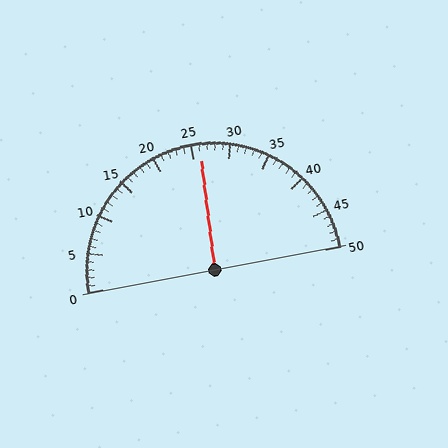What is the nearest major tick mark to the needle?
The nearest major tick mark is 25.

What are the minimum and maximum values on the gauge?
The gauge ranges from 0 to 50.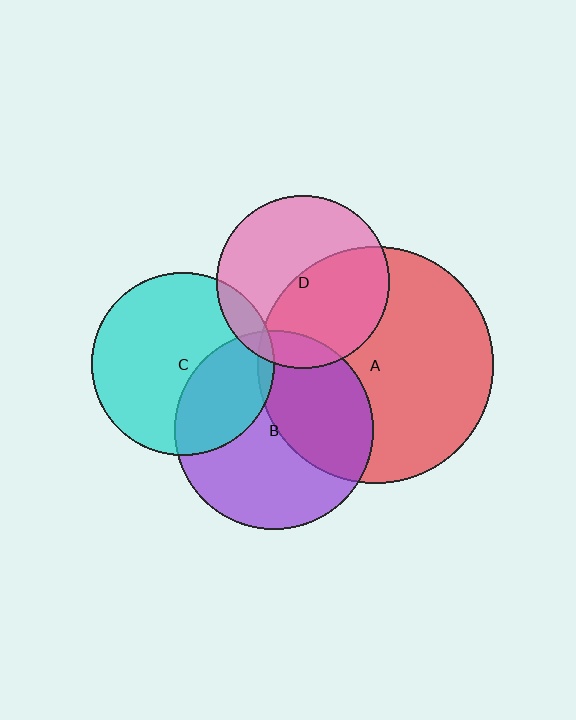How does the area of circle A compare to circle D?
Approximately 1.9 times.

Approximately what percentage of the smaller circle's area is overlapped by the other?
Approximately 5%.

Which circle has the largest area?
Circle A (red).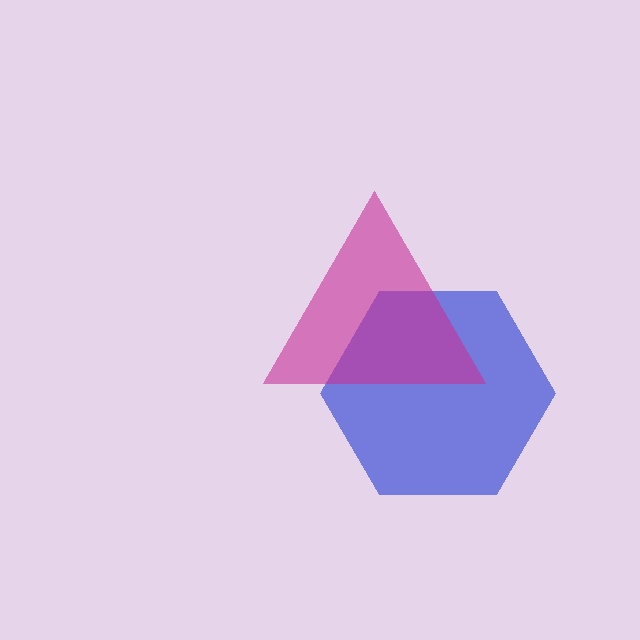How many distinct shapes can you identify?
There are 2 distinct shapes: a blue hexagon, a magenta triangle.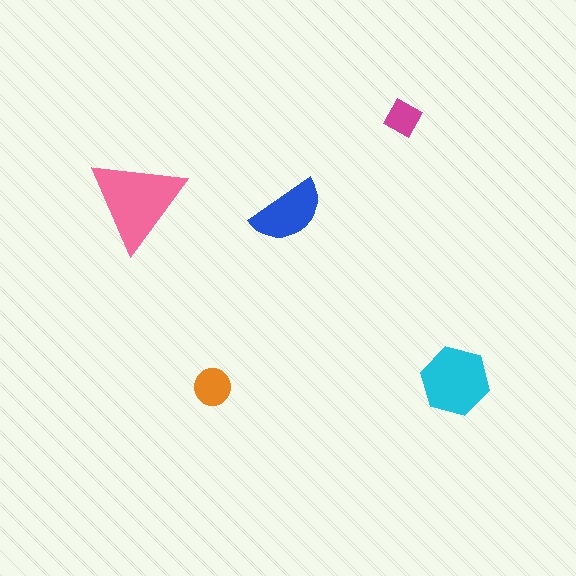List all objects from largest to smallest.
The pink triangle, the cyan hexagon, the blue semicircle, the orange circle, the magenta square.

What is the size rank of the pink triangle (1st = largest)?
1st.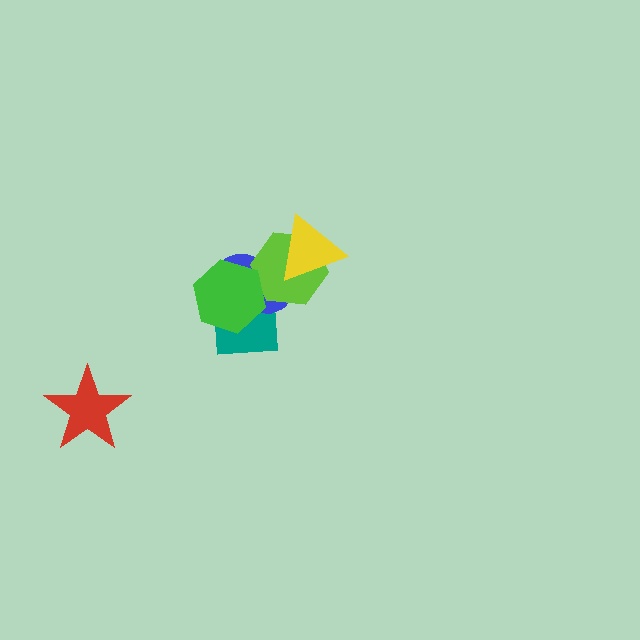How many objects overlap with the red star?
0 objects overlap with the red star.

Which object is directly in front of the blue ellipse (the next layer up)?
The lime hexagon is directly in front of the blue ellipse.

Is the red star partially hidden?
No, no other shape covers it.